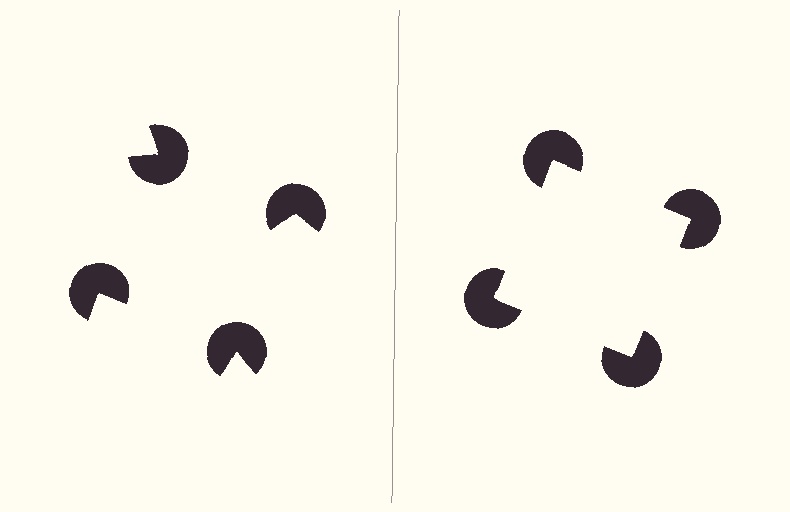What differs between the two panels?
The pac-man discs are positioned identically on both sides; only the wedge orientations differ. On the right they align to a square; on the left they are misaligned.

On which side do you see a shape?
An illusory square appears on the right side. On the left side the wedge cuts are rotated, so no coherent shape forms.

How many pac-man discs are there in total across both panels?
8 — 4 on each side.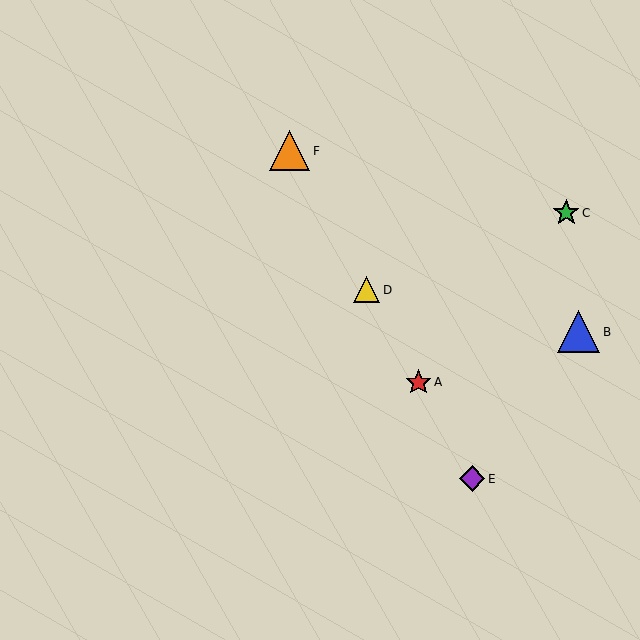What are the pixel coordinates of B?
Object B is at (579, 332).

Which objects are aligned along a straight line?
Objects A, D, E, F are aligned along a straight line.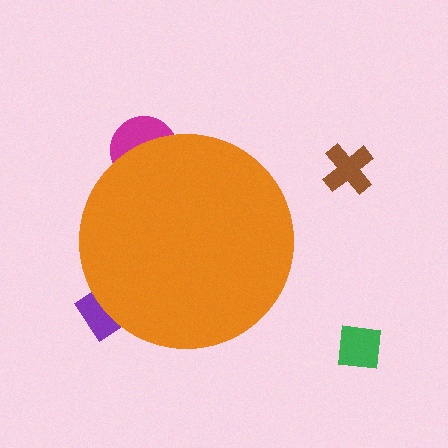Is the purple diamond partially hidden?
Yes, the purple diamond is partially hidden behind the orange circle.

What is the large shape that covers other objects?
An orange circle.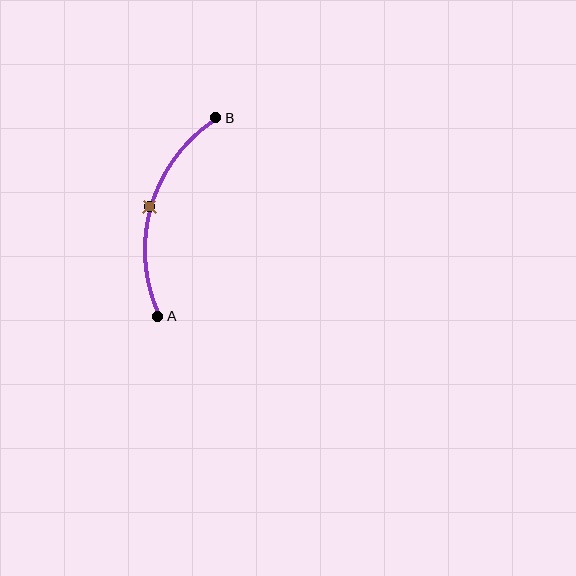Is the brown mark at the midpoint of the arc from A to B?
Yes. The brown mark lies on the arc at equal arc-length from both A and B — it is the arc midpoint.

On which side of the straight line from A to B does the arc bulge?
The arc bulges to the left of the straight line connecting A and B.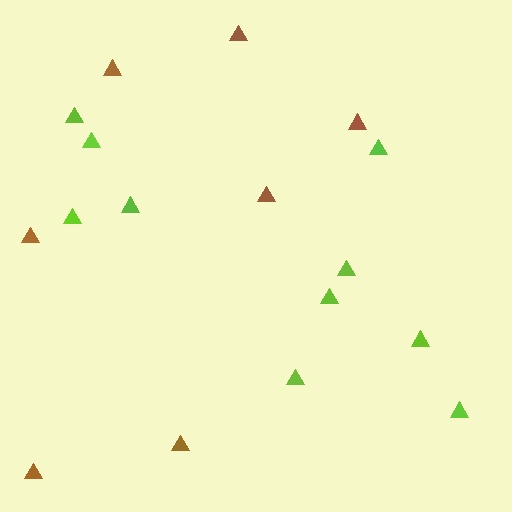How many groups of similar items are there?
There are 2 groups: one group of lime triangles (10) and one group of brown triangles (7).